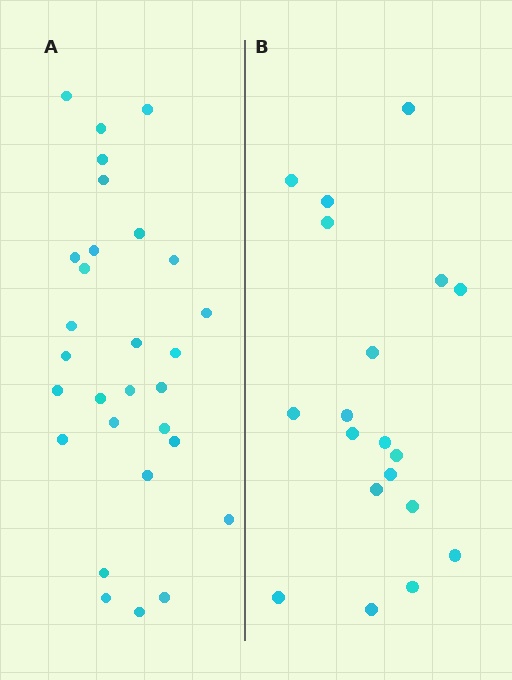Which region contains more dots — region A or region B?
Region A (the left region) has more dots.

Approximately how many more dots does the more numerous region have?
Region A has roughly 10 or so more dots than region B.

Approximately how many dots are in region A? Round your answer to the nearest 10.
About 30 dots. (The exact count is 29, which rounds to 30.)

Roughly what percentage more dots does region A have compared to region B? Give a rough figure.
About 55% more.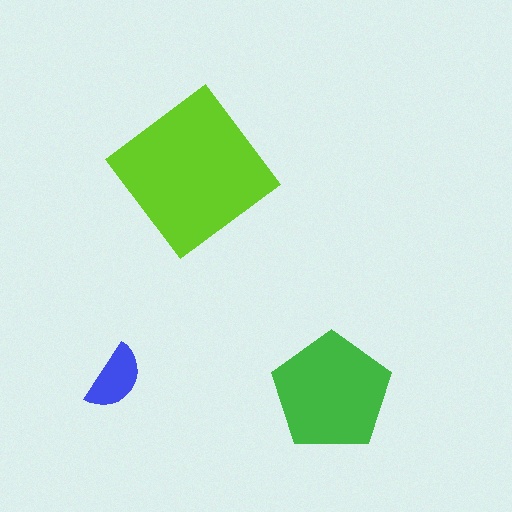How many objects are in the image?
There are 3 objects in the image.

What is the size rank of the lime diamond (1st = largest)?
1st.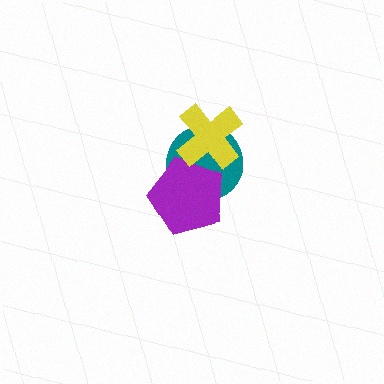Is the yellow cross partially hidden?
No, no other shape covers it.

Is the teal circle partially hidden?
Yes, it is partially covered by another shape.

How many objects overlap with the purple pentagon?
2 objects overlap with the purple pentagon.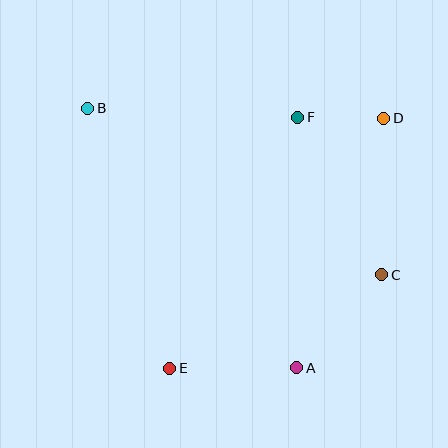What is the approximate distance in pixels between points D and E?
The distance between D and E is approximately 329 pixels.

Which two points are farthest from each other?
Points B and C are farthest from each other.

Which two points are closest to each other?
Points D and F are closest to each other.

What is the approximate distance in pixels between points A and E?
The distance between A and E is approximately 127 pixels.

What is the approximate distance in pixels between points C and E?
The distance between C and E is approximately 232 pixels.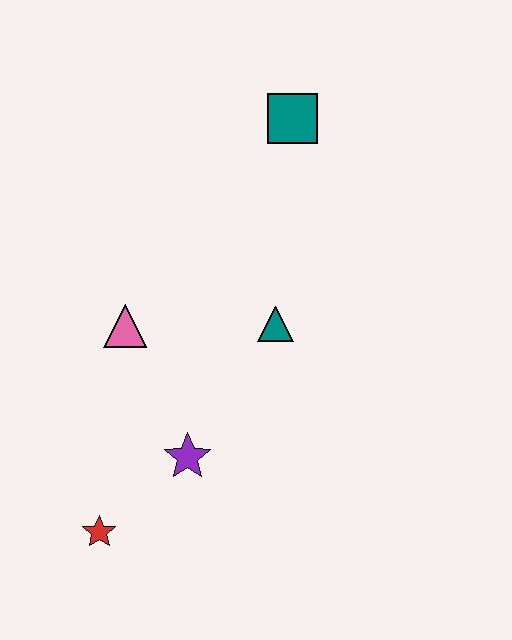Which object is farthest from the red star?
The teal square is farthest from the red star.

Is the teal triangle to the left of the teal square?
Yes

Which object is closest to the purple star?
The red star is closest to the purple star.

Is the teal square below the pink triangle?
No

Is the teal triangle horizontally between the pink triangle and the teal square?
Yes